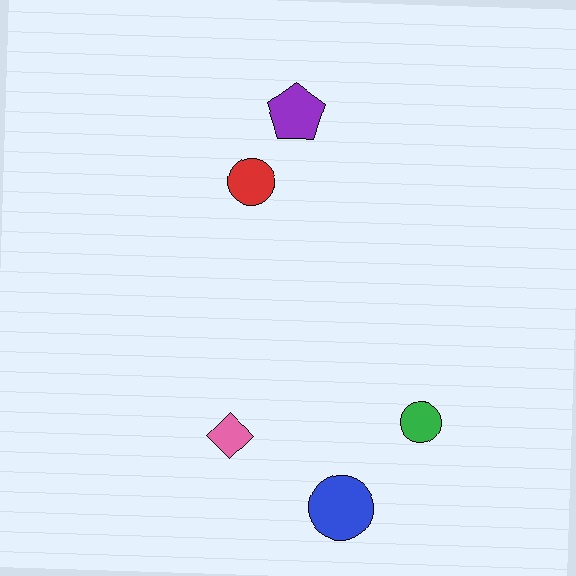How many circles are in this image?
There are 3 circles.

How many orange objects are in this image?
There are no orange objects.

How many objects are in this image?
There are 5 objects.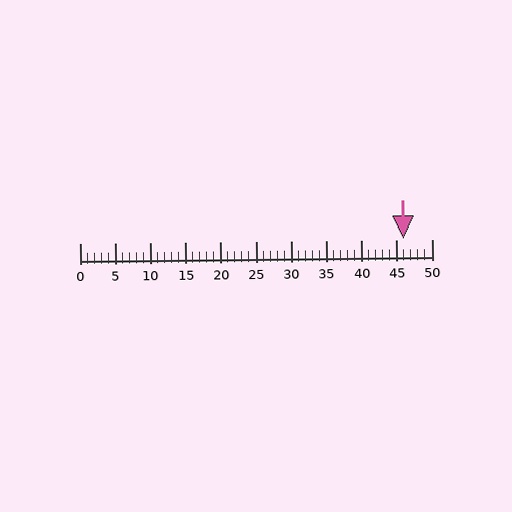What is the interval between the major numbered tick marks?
The major tick marks are spaced 5 units apart.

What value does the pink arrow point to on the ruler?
The pink arrow points to approximately 46.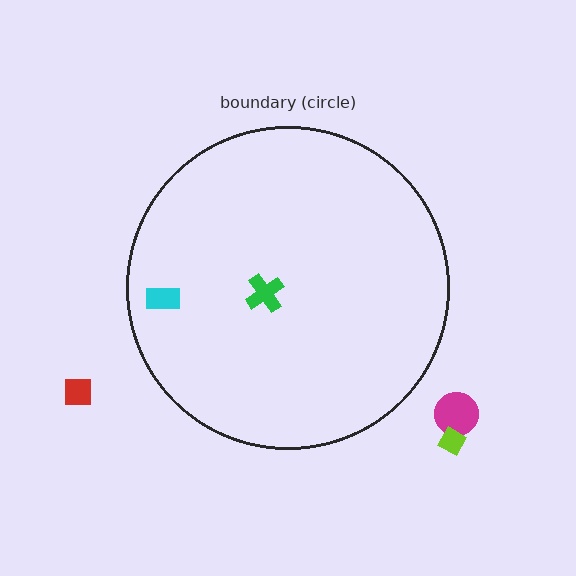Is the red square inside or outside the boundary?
Outside.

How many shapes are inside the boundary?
2 inside, 3 outside.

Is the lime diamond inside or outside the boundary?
Outside.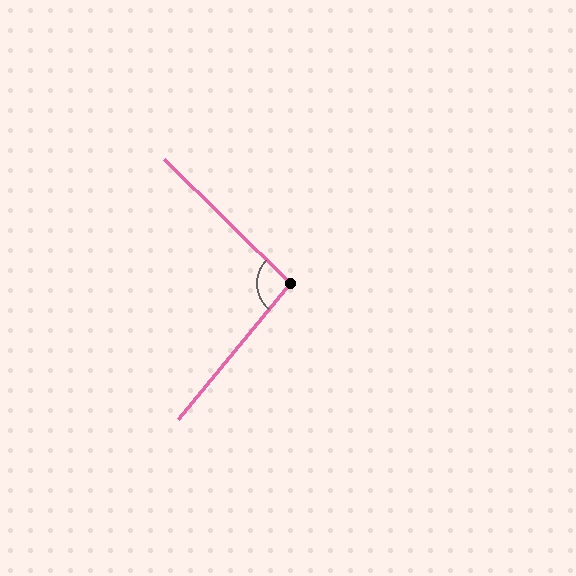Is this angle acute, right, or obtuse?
It is obtuse.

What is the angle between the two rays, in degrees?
Approximately 95 degrees.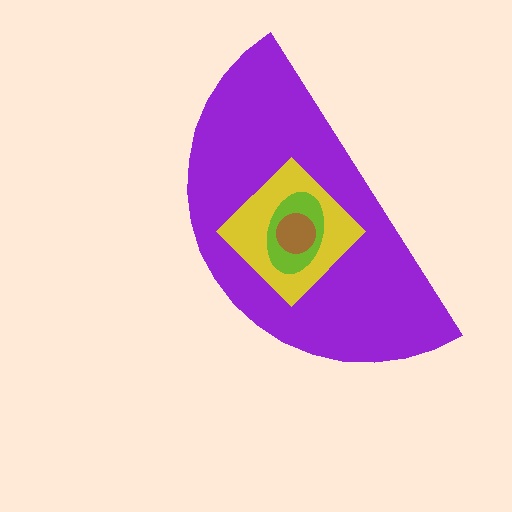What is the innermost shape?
The brown circle.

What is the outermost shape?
The purple semicircle.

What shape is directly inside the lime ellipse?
The brown circle.